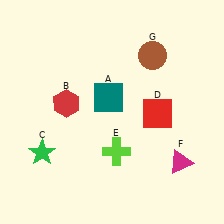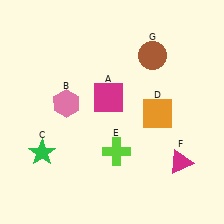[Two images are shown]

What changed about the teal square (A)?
In Image 1, A is teal. In Image 2, it changed to magenta.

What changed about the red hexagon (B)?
In Image 1, B is red. In Image 2, it changed to pink.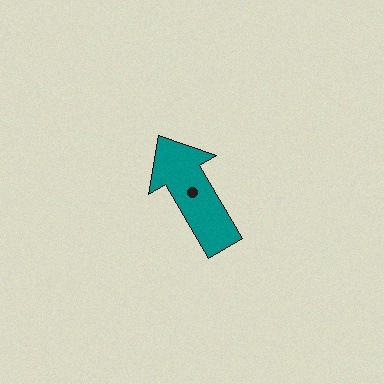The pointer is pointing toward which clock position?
Roughly 11 o'clock.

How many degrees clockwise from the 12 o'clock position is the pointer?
Approximately 330 degrees.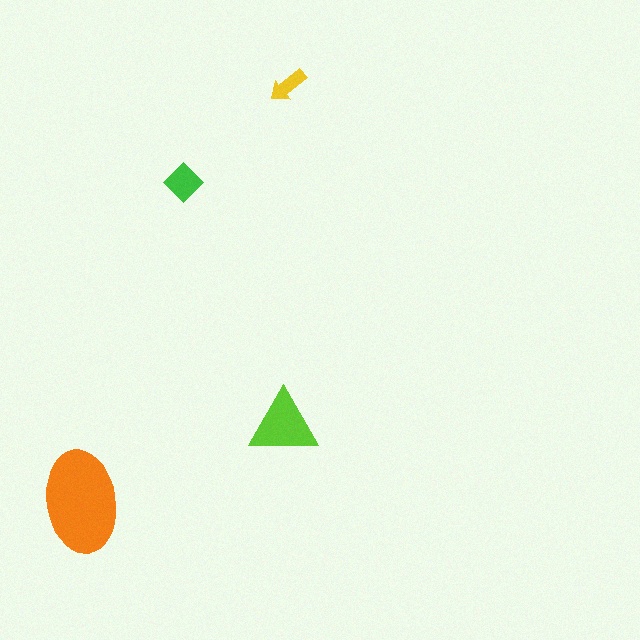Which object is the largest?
The orange ellipse.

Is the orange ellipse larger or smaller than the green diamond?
Larger.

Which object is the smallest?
The yellow arrow.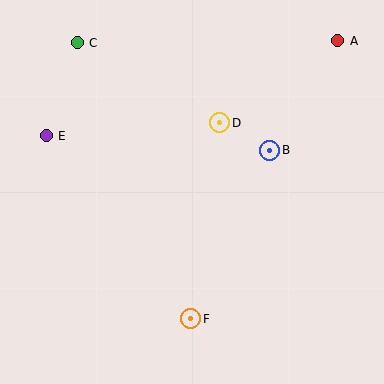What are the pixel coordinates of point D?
Point D is at (220, 123).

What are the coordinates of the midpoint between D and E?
The midpoint between D and E is at (133, 129).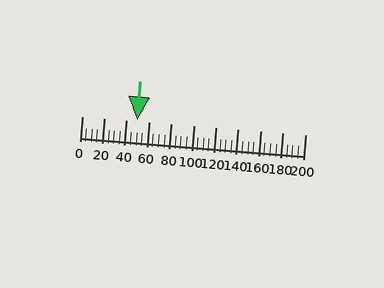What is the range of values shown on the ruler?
The ruler shows values from 0 to 200.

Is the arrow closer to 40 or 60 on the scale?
The arrow is closer to 40.